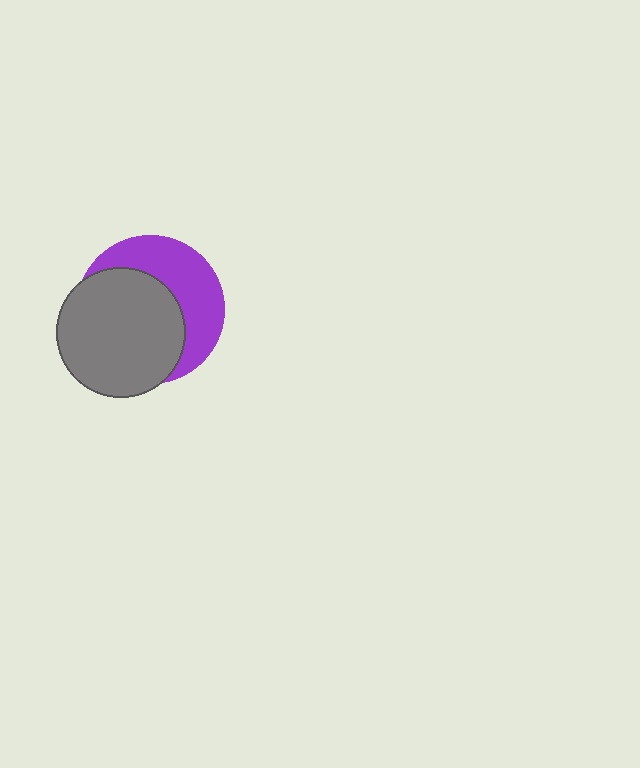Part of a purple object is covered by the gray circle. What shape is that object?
It is a circle.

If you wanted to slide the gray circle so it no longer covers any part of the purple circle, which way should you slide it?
Slide it toward the lower-left — that is the most direct way to separate the two shapes.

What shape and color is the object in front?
The object in front is a gray circle.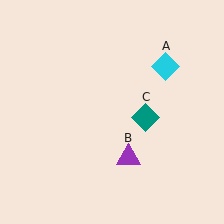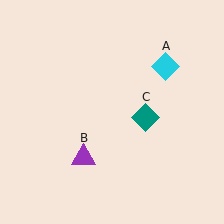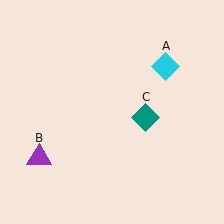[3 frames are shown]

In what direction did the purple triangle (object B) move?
The purple triangle (object B) moved left.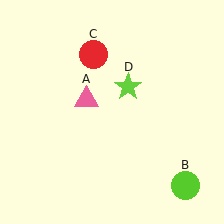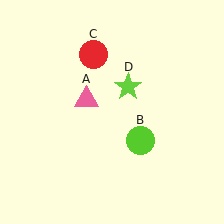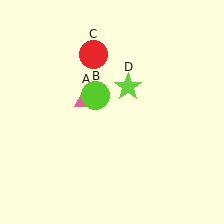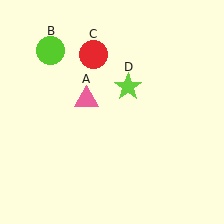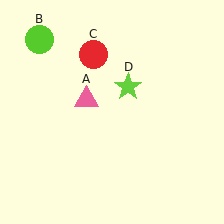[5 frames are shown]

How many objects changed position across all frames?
1 object changed position: lime circle (object B).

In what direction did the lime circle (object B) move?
The lime circle (object B) moved up and to the left.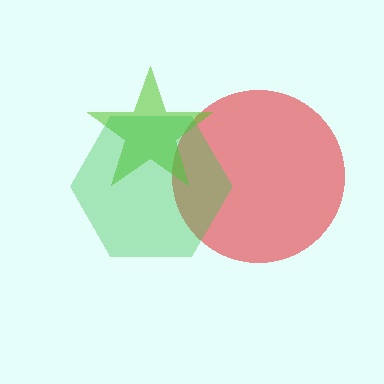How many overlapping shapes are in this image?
There are 3 overlapping shapes in the image.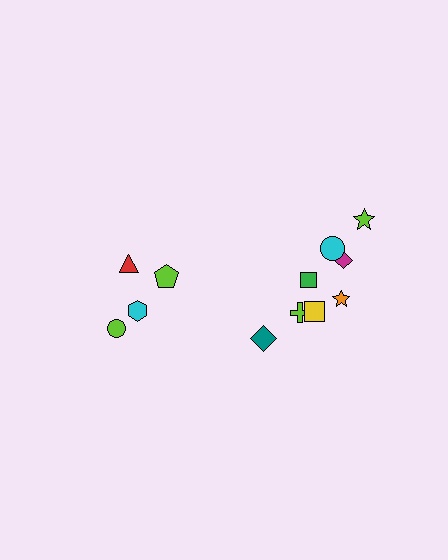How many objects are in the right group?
There are 8 objects.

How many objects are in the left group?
There are 4 objects.